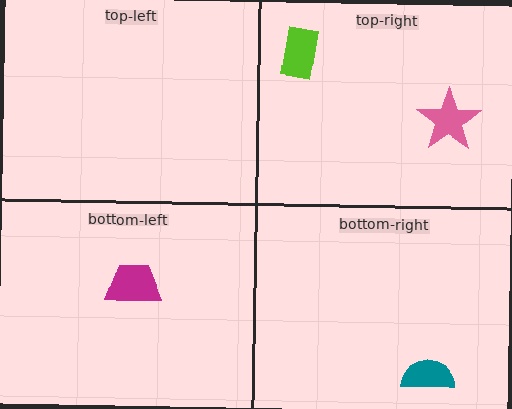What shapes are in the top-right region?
The pink star, the lime rectangle.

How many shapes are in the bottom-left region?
1.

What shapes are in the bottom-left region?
The magenta trapezoid.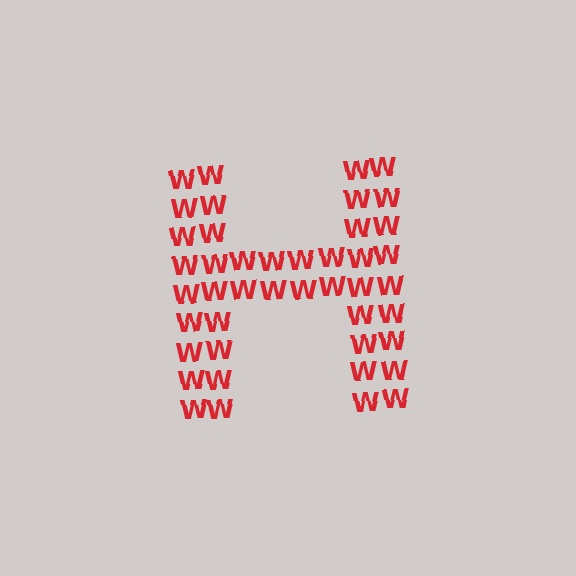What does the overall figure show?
The overall figure shows the letter H.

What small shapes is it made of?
It is made of small letter W's.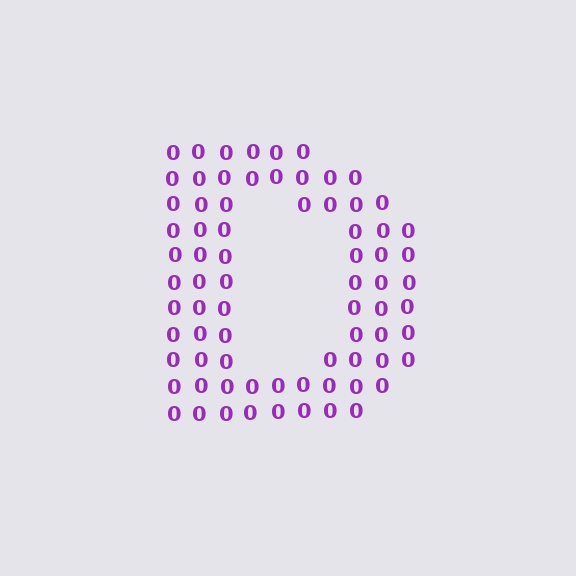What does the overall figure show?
The overall figure shows the letter D.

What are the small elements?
The small elements are digit 0's.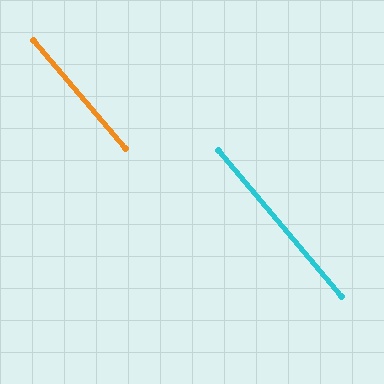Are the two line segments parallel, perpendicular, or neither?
Parallel — their directions differ by only 0.2°.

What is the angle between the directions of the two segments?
Approximately 0 degrees.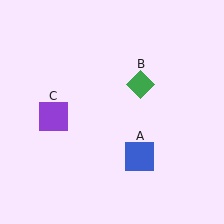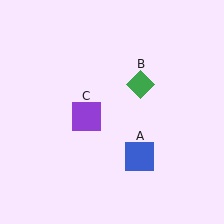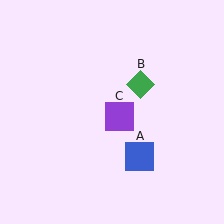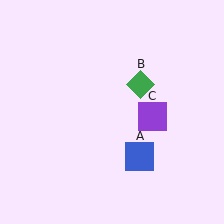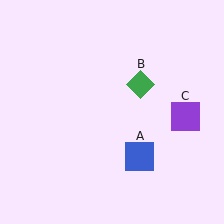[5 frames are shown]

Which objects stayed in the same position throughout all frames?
Blue square (object A) and green diamond (object B) remained stationary.